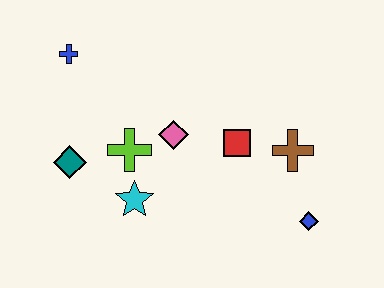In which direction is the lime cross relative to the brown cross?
The lime cross is to the left of the brown cross.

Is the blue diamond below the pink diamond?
Yes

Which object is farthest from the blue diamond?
The blue cross is farthest from the blue diamond.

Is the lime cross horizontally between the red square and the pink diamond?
No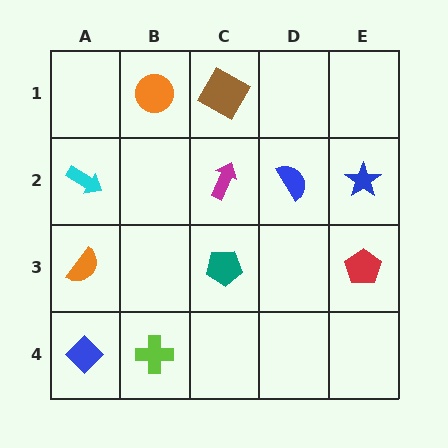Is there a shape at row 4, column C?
No, that cell is empty.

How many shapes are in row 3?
3 shapes.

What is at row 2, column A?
A cyan arrow.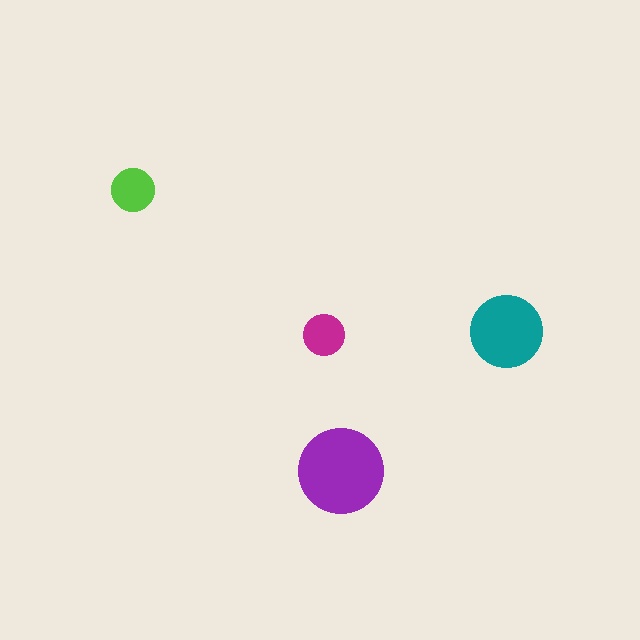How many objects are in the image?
There are 4 objects in the image.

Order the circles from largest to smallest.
the purple one, the teal one, the lime one, the magenta one.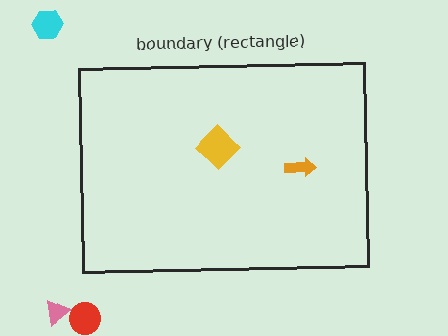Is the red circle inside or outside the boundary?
Outside.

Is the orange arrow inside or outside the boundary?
Inside.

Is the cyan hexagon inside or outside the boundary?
Outside.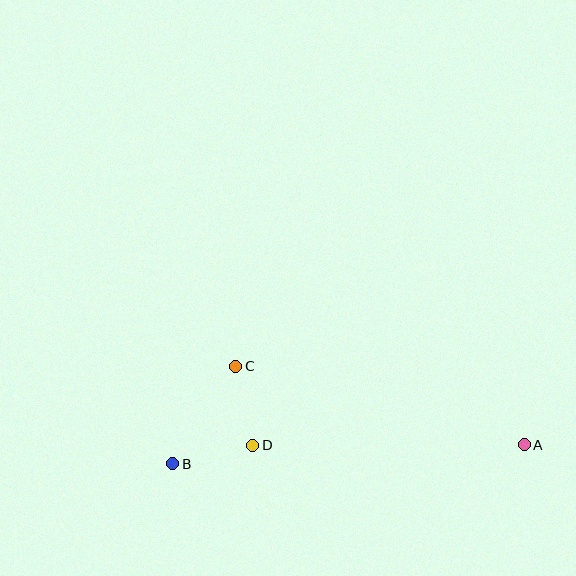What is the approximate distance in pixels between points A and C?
The distance between A and C is approximately 299 pixels.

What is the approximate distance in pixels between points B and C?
The distance between B and C is approximately 116 pixels.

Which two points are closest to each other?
Points C and D are closest to each other.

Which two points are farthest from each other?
Points A and B are farthest from each other.